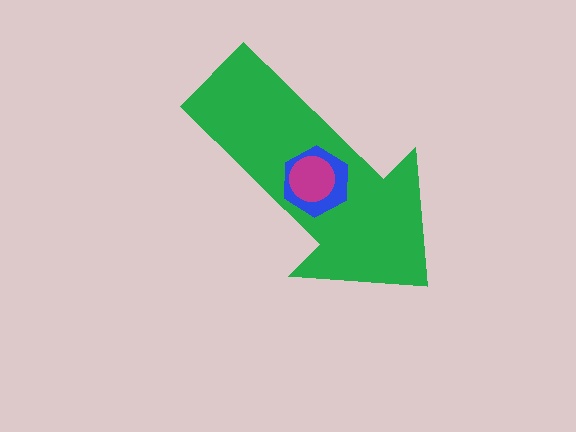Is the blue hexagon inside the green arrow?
Yes.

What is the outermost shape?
The green arrow.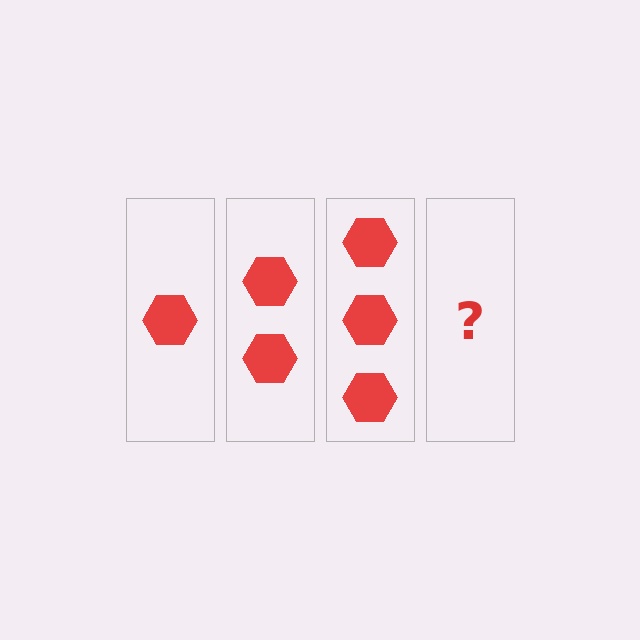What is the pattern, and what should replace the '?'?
The pattern is that each step adds one more hexagon. The '?' should be 4 hexagons.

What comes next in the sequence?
The next element should be 4 hexagons.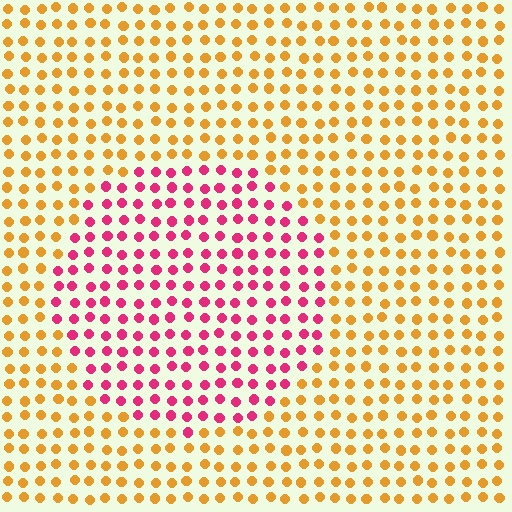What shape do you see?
I see a circle.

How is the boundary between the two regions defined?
The boundary is defined purely by a slight shift in hue (about 63 degrees). Spacing, size, and orientation are identical on both sides.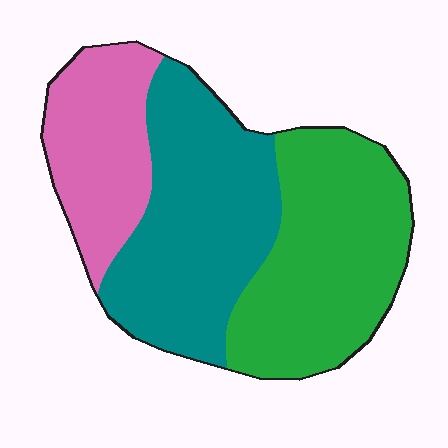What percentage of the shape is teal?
Teal covers around 40% of the shape.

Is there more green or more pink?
Green.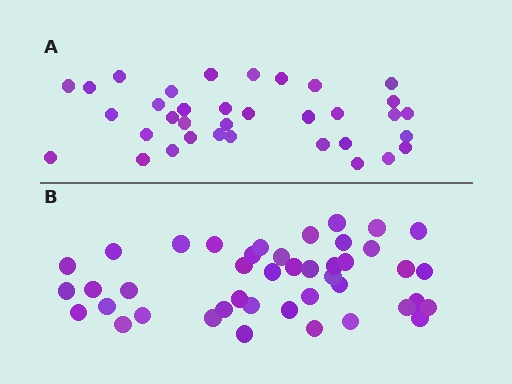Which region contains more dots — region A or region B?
Region B (the bottom region) has more dots.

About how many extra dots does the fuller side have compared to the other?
Region B has roughly 8 or so more dots than region A.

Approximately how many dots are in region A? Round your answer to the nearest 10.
About 40 dots. (The exact count is 35, which rounds to 40.)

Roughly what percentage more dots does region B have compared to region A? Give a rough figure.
About 25% more.